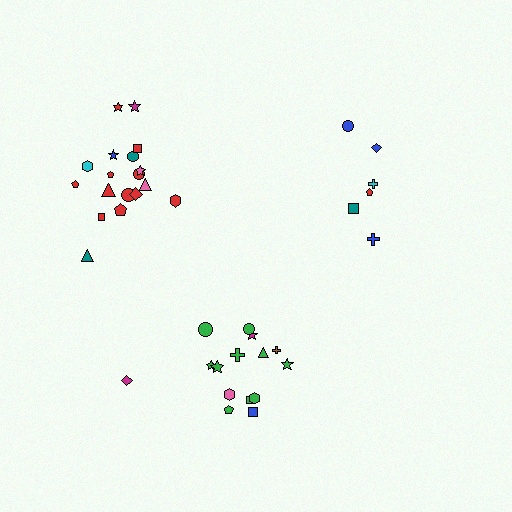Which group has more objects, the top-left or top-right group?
The top-left group.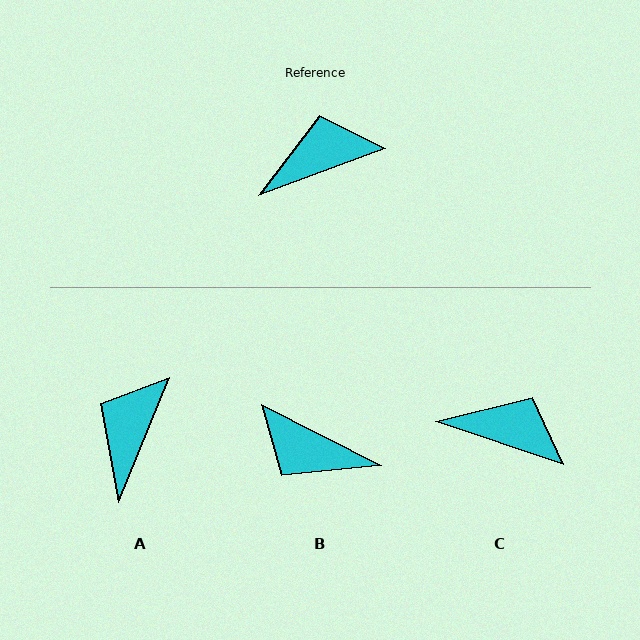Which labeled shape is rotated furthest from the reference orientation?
B, about 133 degrees away.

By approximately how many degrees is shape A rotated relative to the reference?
Approximately 47 degrees counter-clockwise.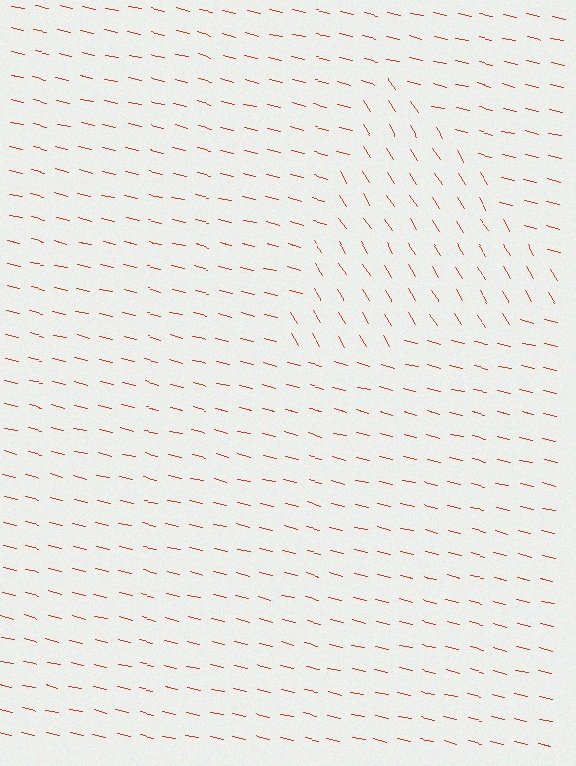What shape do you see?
I see a triangle.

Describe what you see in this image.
The image is filled with small red line segments. A triangle region in the image has lines oriented differently from the surrounding lines, creating a visible texture boundary.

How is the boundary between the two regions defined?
The boundary is defined purely by a change in line orientation (approximately 45 degrees difference). All lines are the same color and thickness.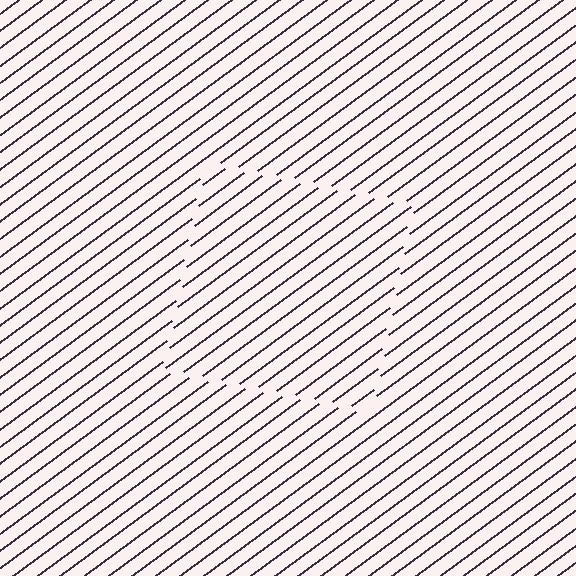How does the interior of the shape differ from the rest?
The interior of the shape contains the same grating, shifted by half a period — the contour is defined by the phase discontinuity where line-ends from the inner and outer gratings abut.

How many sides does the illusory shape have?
4 sides — the line-ends trace a square.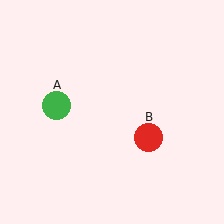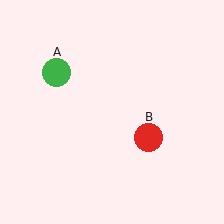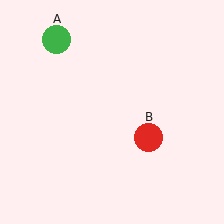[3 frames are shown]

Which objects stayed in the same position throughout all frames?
Red circle (object B) remained stationary.